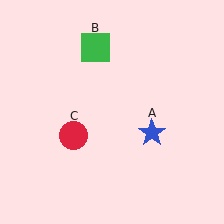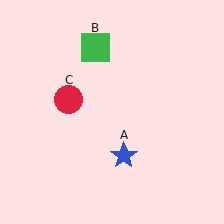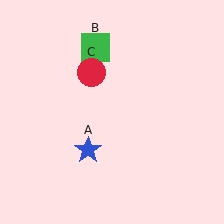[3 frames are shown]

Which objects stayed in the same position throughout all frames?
Green square (object B) remained stationary.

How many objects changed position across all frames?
2 objects changed position: blue star (object A), red circle (object C).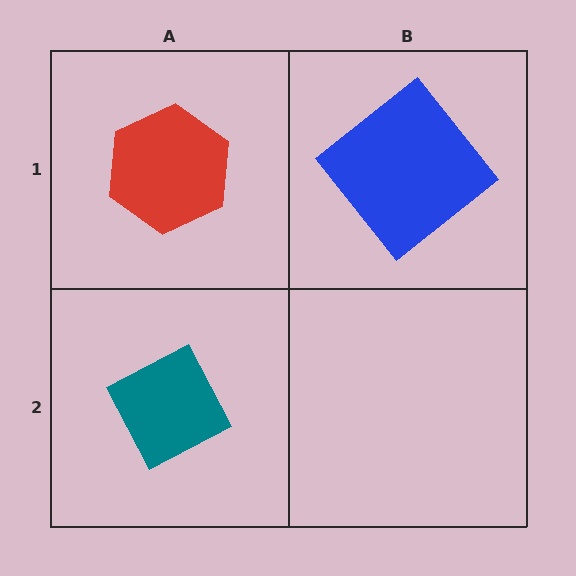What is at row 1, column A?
A red hexagon.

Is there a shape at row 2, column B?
No, that cell is empty.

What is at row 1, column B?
A blue diamond.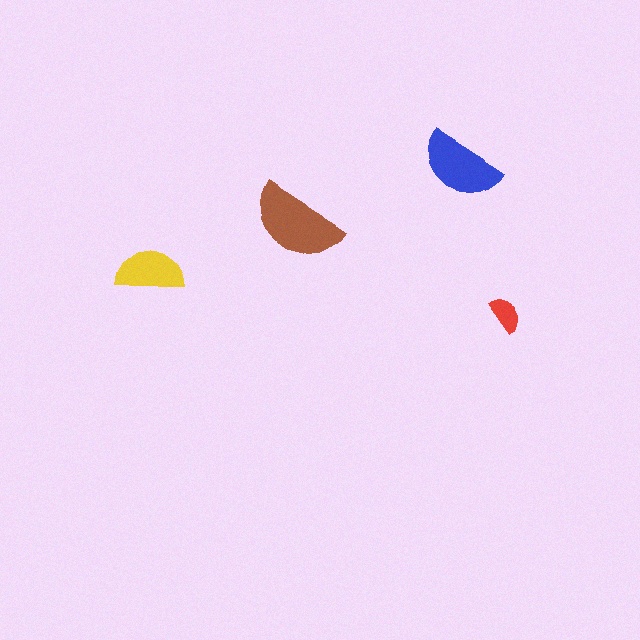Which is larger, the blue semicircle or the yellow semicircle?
The blue one.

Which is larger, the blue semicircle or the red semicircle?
The blue one.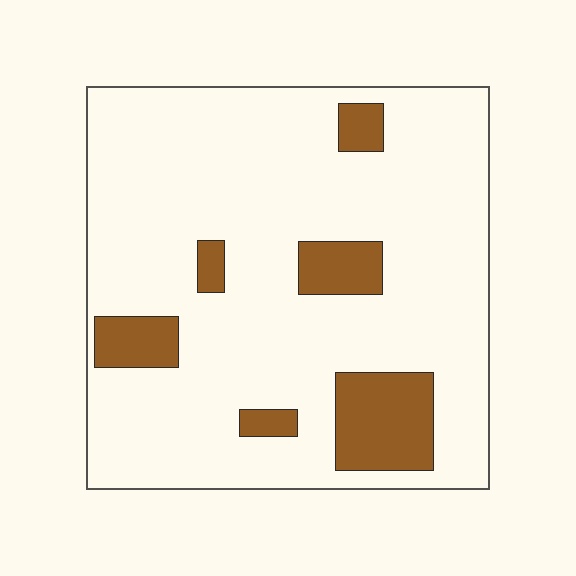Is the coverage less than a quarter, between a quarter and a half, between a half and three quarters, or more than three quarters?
Less than a quarter.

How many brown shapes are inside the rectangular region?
6.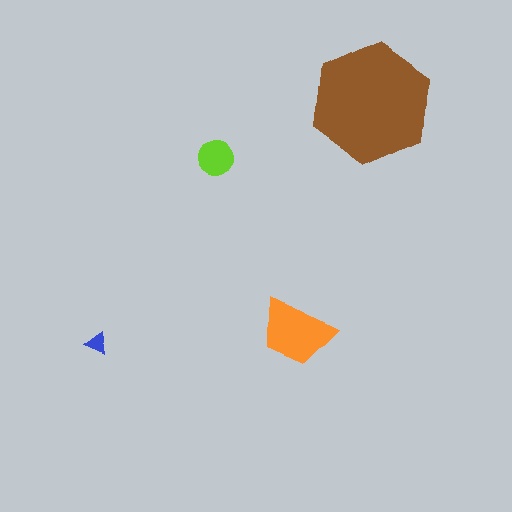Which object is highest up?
The brown hexagon is topmost.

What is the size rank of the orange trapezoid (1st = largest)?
2nd.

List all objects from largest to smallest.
The brown hexagon, the orange trapezoid, the lime circle, the blue triangle.